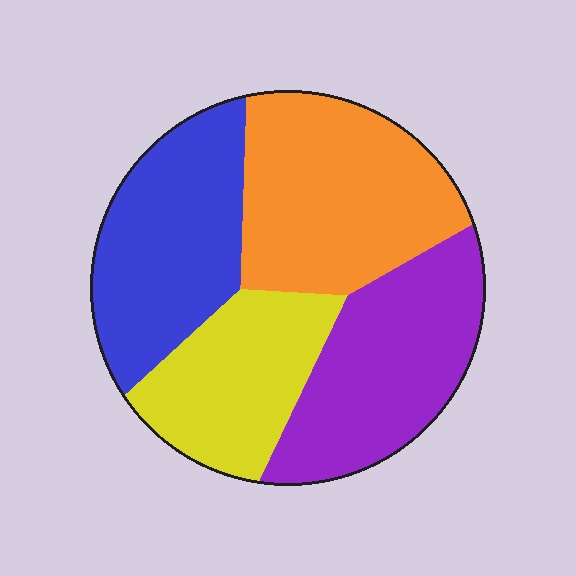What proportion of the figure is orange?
Orange covers roughly 30% of the figure.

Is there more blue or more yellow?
Blue.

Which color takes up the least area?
Yellow, at roughly 20%.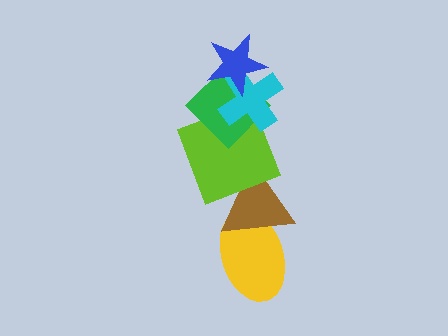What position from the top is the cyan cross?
The cyan cross is 2nd from the top.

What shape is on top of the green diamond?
The cyan cross is on top of the green diamond.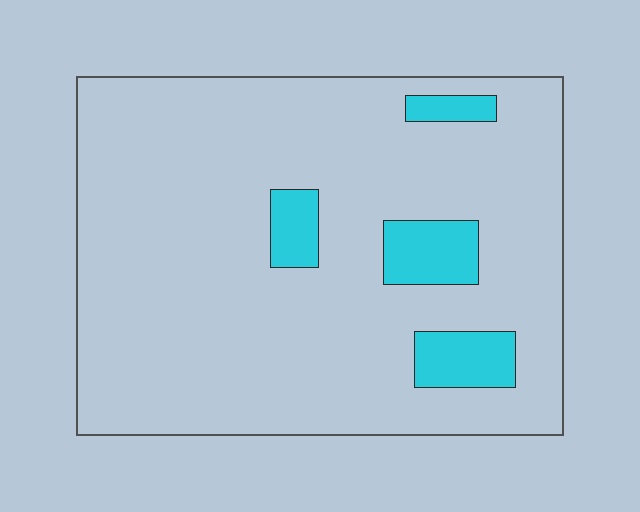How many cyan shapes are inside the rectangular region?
4.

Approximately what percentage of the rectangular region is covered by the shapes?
Approximately 10%.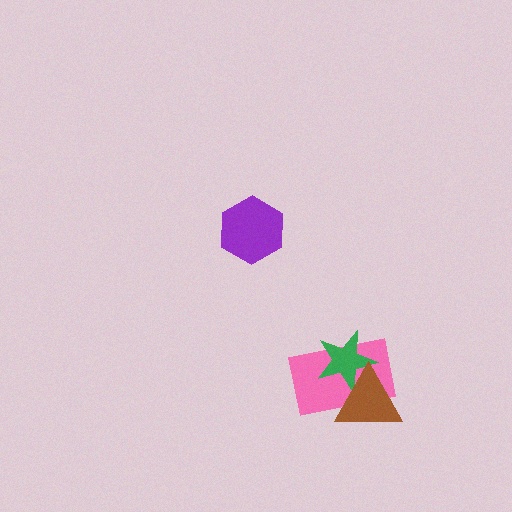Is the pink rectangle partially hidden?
Yes, it is partially covered by another shape.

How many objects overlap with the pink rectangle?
2 objects overlap with the pink rectangle.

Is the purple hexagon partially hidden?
No, no other shape covers it.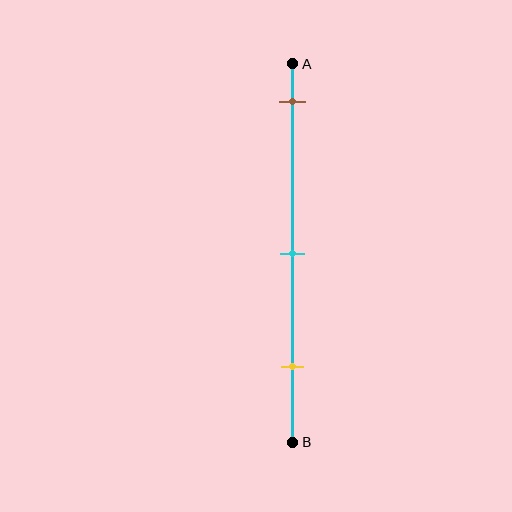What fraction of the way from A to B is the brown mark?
The brown mark is approximately 10% (0.1) of the way from A to B.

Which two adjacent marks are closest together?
The cyan and yellow marks are the closest adjacent pair.